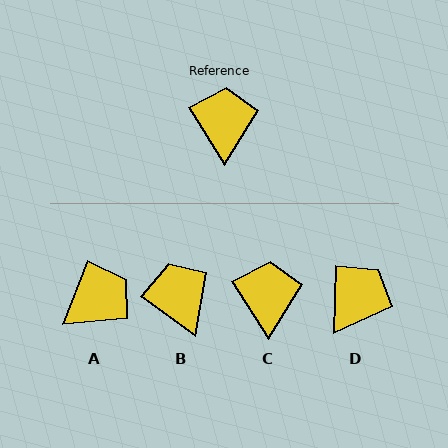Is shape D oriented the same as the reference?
No, it is off by about 34 degrees.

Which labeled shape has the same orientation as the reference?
C.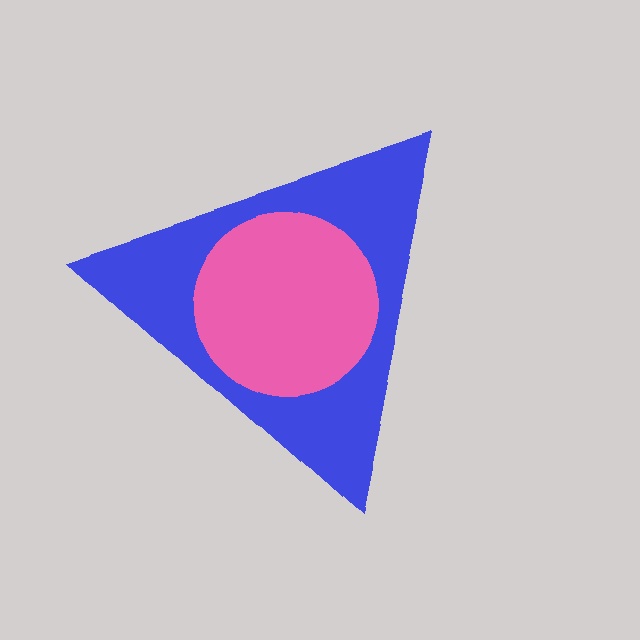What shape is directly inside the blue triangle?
The pink circle.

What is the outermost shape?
The blue triangle.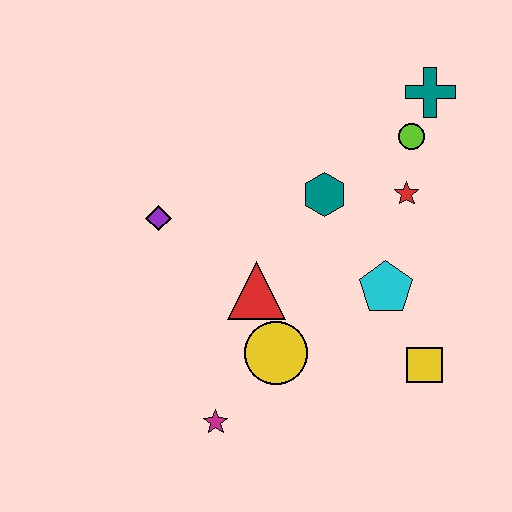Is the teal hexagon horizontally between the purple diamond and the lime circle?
Yes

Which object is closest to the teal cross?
The lime circle is closest to the teal cross.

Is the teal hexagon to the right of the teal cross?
No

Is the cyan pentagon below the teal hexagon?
Yes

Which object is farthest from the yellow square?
The purple diamond is farthest from the yellow square.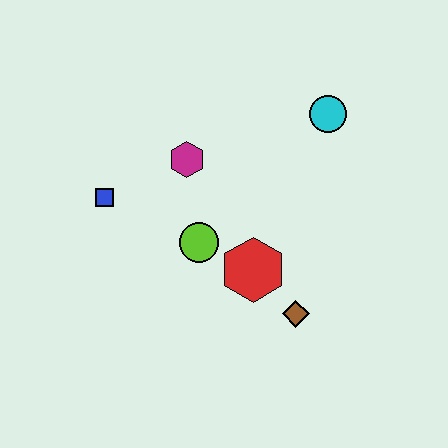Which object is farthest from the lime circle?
The cyan circle is farthest from the lime circle.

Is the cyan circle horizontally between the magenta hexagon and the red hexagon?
No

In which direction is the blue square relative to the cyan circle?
The blue square is to the left of the cyan circle.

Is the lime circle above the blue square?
No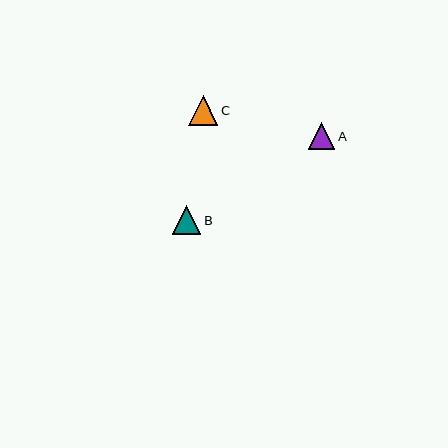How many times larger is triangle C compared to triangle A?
Triangle C is approximately 1.1 times the size of triangle A.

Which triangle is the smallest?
Triangle A is the smallest with a size of approximately 27 pixels.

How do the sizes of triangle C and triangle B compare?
Triangle C and triangle B are approximately the same size.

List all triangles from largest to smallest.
From largest to smallest: C, B, A.